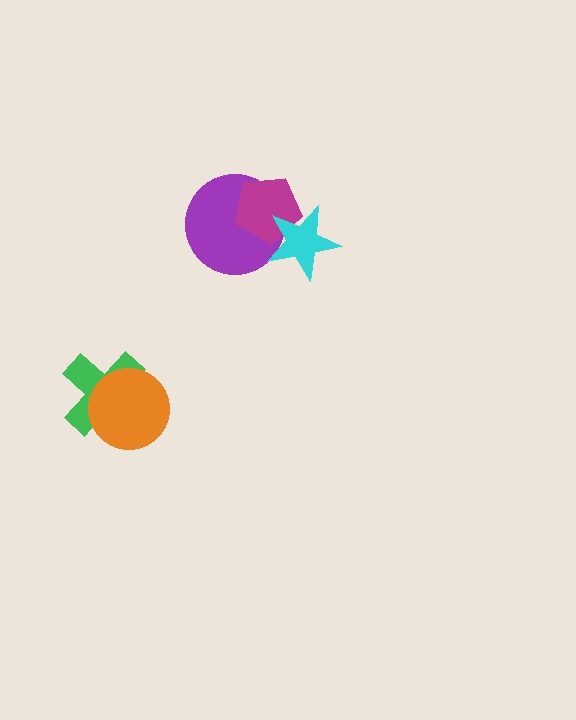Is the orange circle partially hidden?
No, no other shape covers it.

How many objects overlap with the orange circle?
1 object overlaps with the orange circle.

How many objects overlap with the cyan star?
2 objects overlap with the cyan star.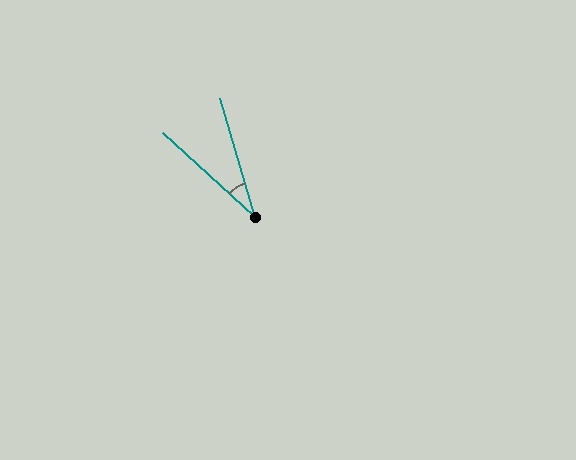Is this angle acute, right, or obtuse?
It is acute.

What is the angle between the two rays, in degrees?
Approximately 31 degrees.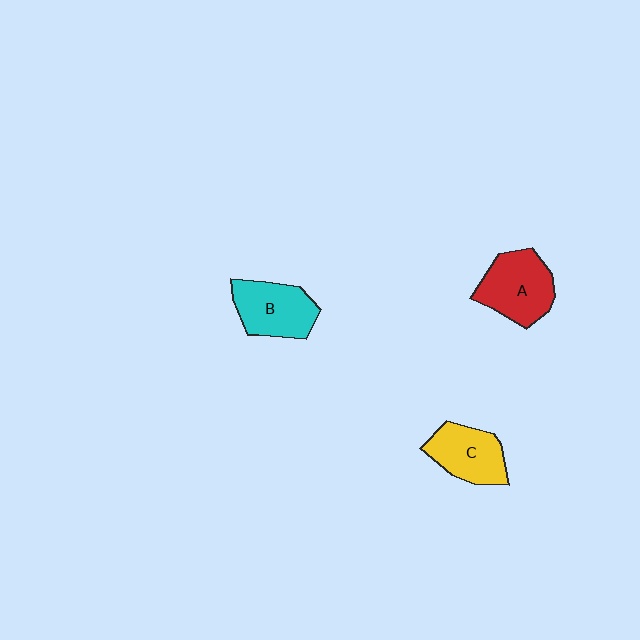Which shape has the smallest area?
Shape C (yellow).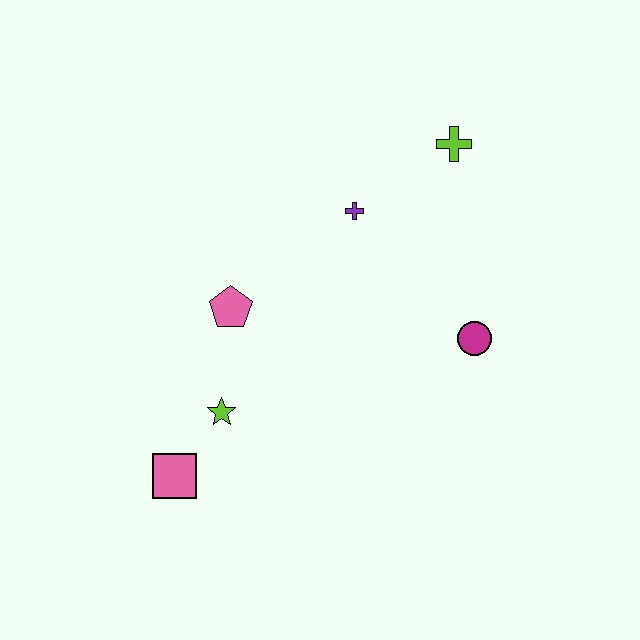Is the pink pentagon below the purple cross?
Yes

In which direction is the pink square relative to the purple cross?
The pink square is below the purple cross.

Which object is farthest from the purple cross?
The pink square is farthest from the purple cross.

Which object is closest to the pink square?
The lime star is closest to the pink square.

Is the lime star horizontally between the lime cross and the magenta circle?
No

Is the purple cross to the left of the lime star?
No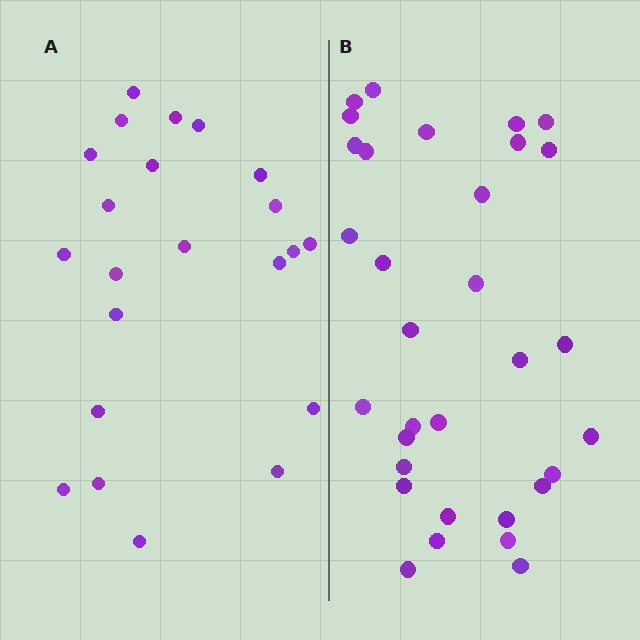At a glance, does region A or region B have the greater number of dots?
Region B (the right region) has more dots.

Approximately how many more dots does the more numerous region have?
Region B has roughly 10 or so more dots than region A.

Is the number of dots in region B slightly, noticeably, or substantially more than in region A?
Region B has substantially more. The ratio is roughly 1.5 to 1.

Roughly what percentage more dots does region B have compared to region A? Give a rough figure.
About 45% more.